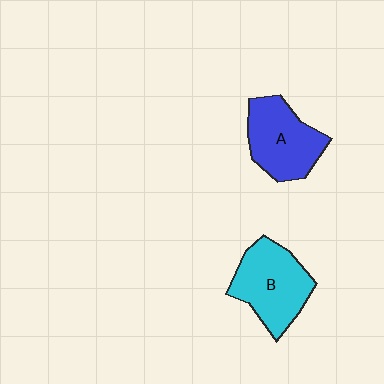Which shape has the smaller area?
Shape A (blue).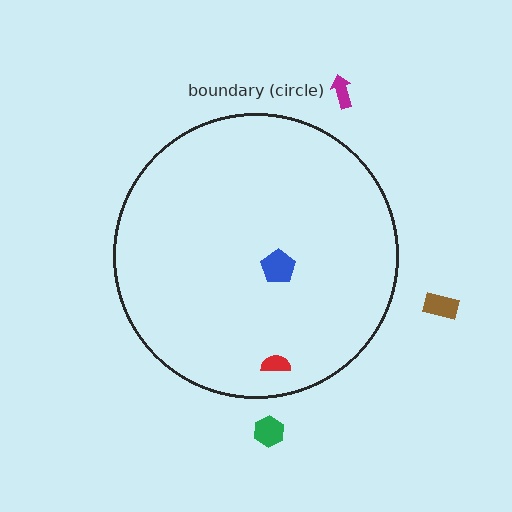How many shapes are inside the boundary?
2 inside, 3 outside.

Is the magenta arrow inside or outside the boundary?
Outside.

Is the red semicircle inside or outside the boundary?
Inside.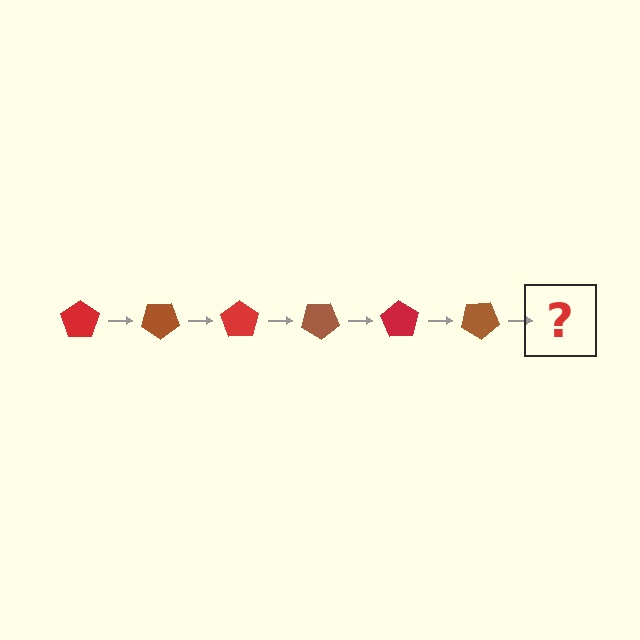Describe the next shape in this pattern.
It should be a red pentagon, rotated 210 degrees from the start.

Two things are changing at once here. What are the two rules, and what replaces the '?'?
The two rules are that it rotates 35 degrees each step and the color cycles through red and brown. The '?' should be a red pentagon, rotated 210 degrees from the start.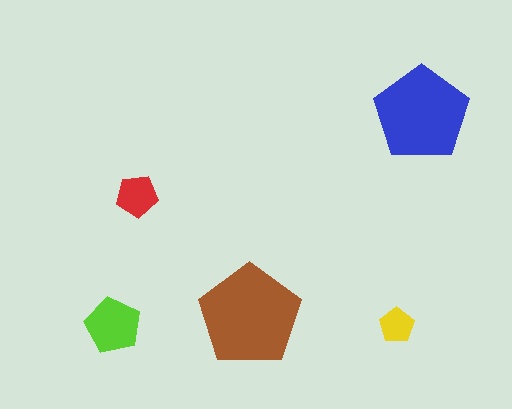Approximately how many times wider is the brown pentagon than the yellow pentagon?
About 3 times wider.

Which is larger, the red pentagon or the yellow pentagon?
The red one.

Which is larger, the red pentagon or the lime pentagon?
The lime one.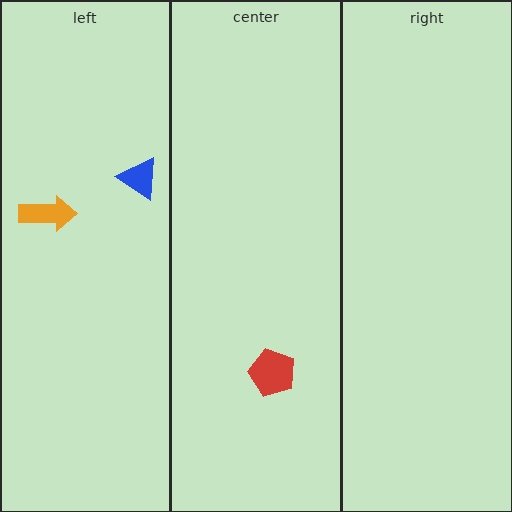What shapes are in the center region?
The red pentagon.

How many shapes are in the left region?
2.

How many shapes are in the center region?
1.